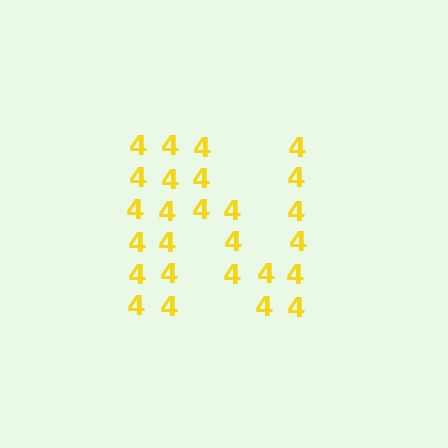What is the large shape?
The large shape is the letter N.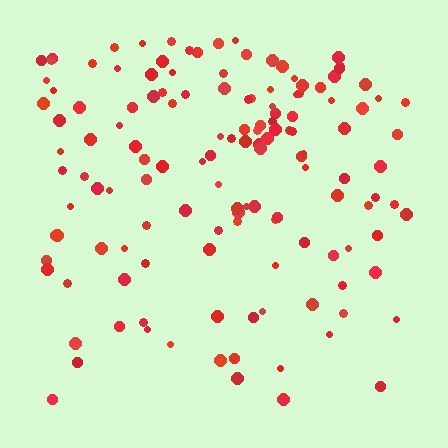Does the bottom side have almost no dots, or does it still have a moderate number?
Still a moderate number, just noticeably fewer than the top.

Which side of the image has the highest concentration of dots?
The top.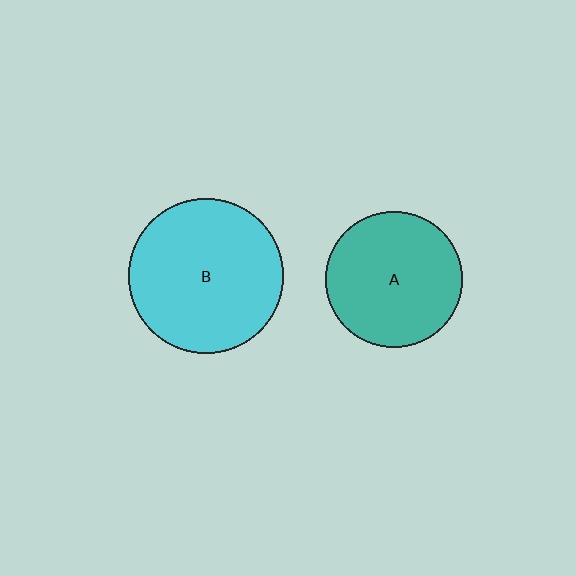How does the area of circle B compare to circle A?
Approximately 1.3 times.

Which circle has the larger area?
Circle B (cyan).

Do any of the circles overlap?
No, none of the circles overlap.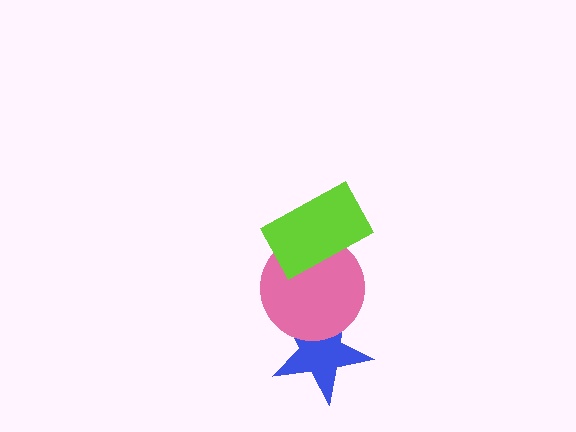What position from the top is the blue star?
The blue star is 3rd from the top.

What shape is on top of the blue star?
The pink circle is on top of the blue star.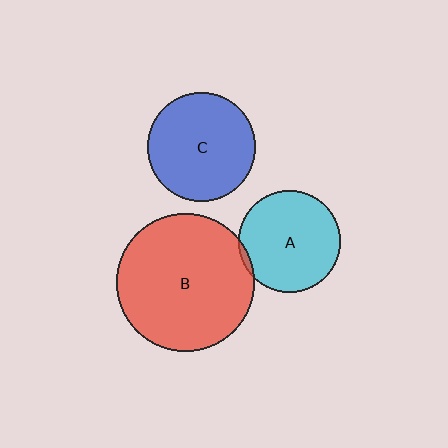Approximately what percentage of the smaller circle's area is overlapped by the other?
Approximately 5%.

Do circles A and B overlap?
Yes.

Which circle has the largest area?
Circle B (red).